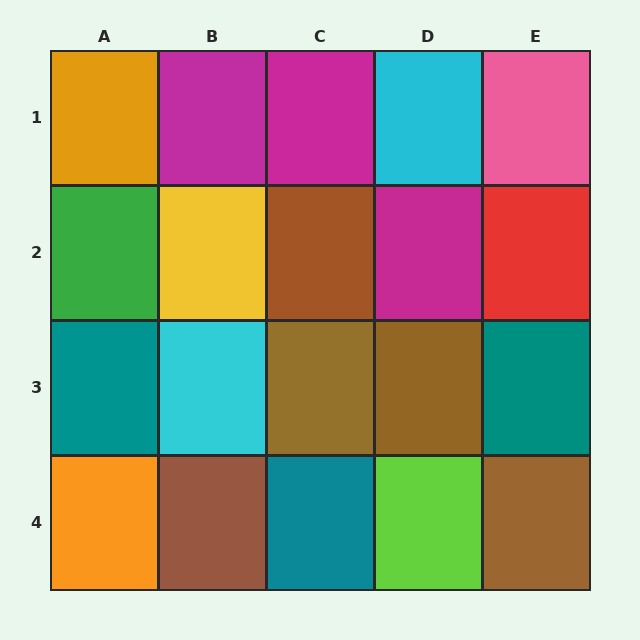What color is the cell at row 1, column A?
Orange.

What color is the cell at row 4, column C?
Teal.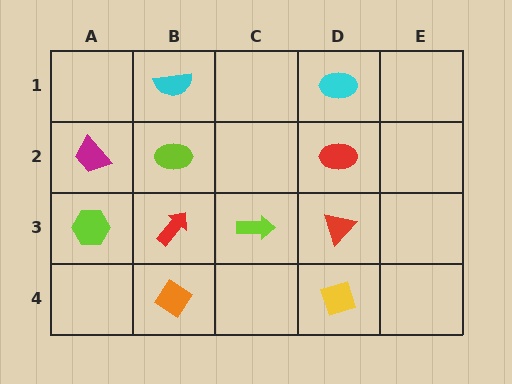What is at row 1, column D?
A cyan ellipse.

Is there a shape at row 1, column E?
No, that cell is empty.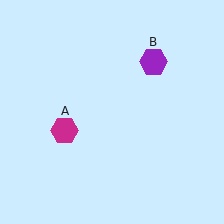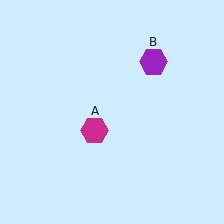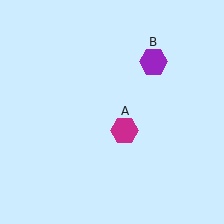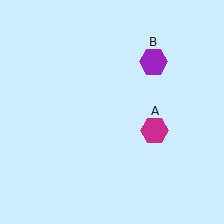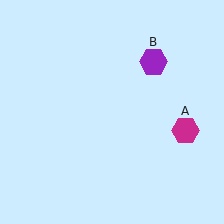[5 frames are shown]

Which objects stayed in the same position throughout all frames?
Purple hexagon (object B) remained stationary.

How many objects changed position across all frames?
1 object changed position: magenta hexagon (object A).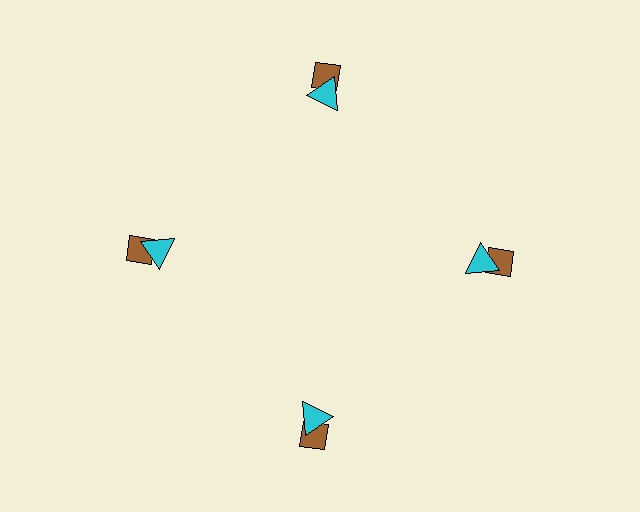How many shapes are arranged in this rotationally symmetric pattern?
There are 8 shapes, arranged in 4 groups of 2.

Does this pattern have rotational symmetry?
Yes, this pattern has 4-fold rotational symmetry. It looks the same after rotating 90 degrees around the center.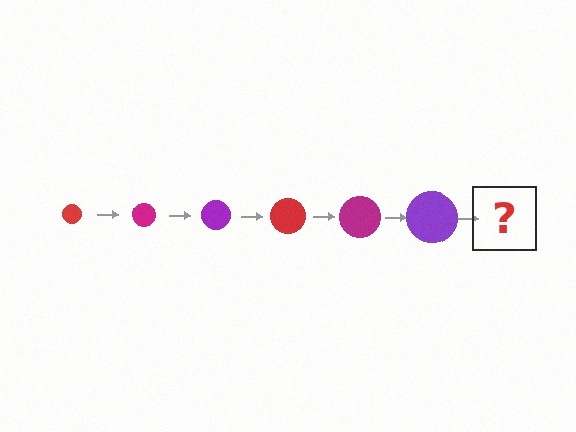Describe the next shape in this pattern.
It should be a red circle, larger than the previous one.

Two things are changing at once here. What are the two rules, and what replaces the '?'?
The two rules are that the circle grows larger each step and the color cycles through red, magenta, and purple. The '?' should be a red circle, larger than the previous one.